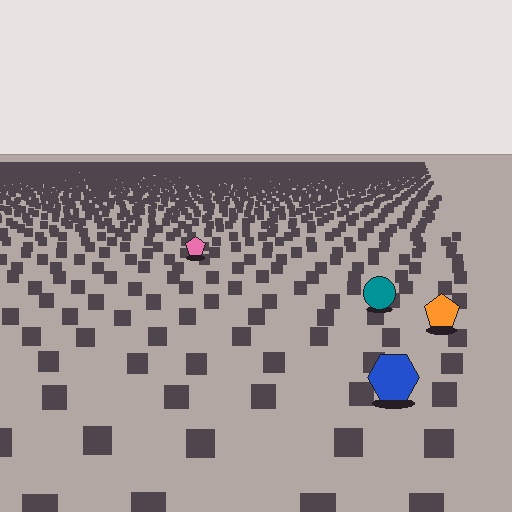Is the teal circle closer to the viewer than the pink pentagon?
Yes. The teal circle is closer — you can tell from the texture gradient: the ground texture is coarser near it.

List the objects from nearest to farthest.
From nearest to farthest: the blue hexagon, the orange pentagon, the teal circle, the pink pentagon.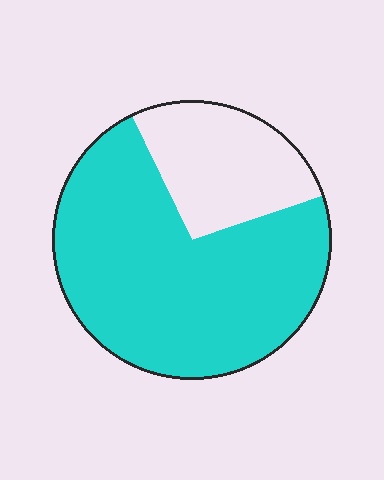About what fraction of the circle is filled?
About three quarters (3/4).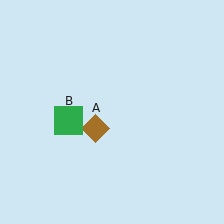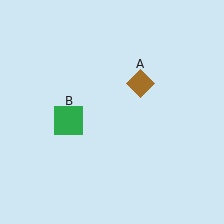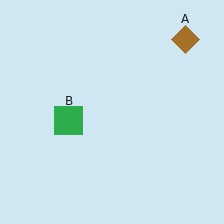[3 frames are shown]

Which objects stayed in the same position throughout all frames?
Green square (object B) remained stationary.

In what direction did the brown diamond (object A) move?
The brown diamond (object A) moved up and to the right.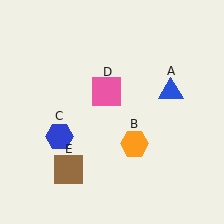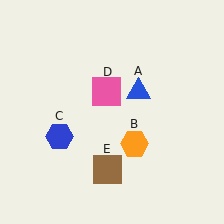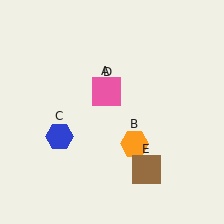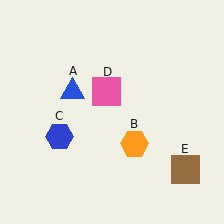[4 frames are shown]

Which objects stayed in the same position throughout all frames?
Orange hexagon (object B) and blue hexagon (object C) and pink square (object D) remained stationary.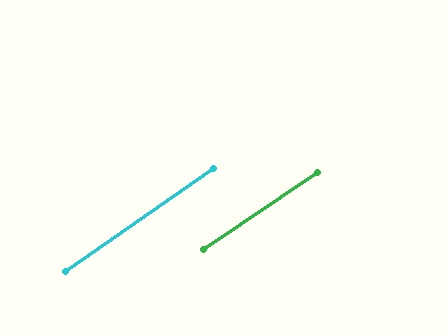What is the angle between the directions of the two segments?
Approximately 1 degree.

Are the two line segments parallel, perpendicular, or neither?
Parallel — their directions differ by only 0.8°.